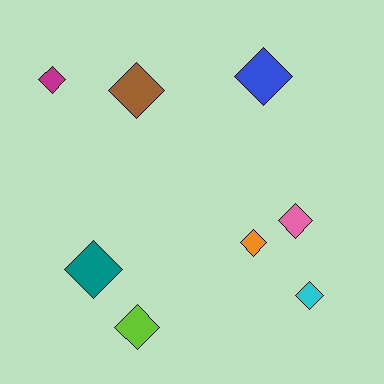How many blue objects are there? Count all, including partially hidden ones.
There is 1 blue object.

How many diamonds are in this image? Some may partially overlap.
There are 8 diamonds.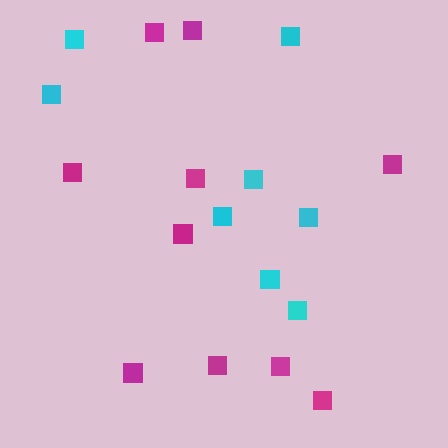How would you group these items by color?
There are 2 groups: one group of cyan squares (8) and one group of magenta squares (10).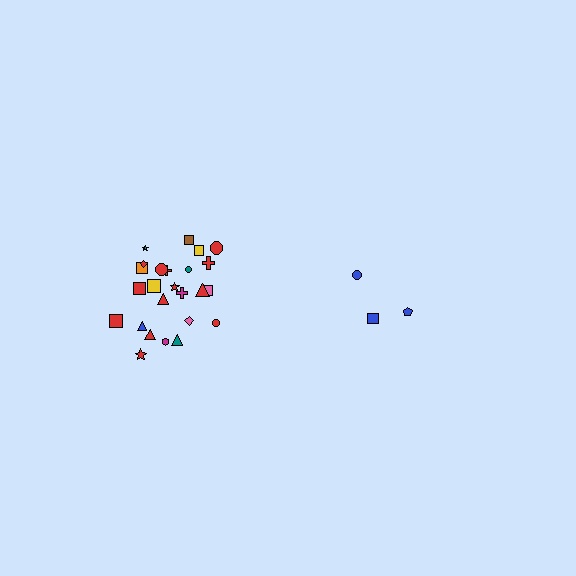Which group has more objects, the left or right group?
The left group.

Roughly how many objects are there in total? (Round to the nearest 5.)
Roughly 30 objects in total.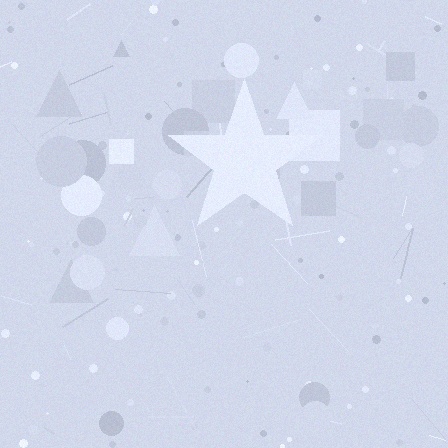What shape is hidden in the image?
A star is hidden in the image.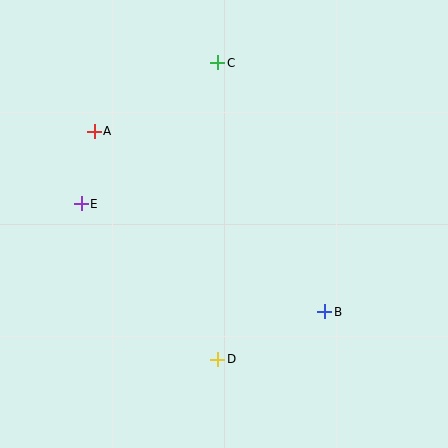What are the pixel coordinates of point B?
Point B is at (325, 312).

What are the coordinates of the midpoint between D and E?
The midpoint between D and E is at (150, 281).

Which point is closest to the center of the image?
Point B at (325, 312) is closest to the center.